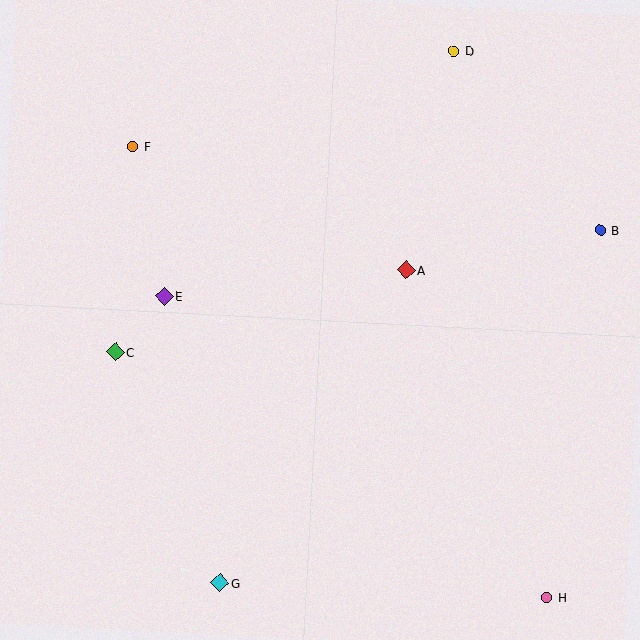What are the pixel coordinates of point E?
Point E is at (164, 296).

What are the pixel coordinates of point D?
Point D is at (454, 51).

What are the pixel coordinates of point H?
Point H is at (546, 598).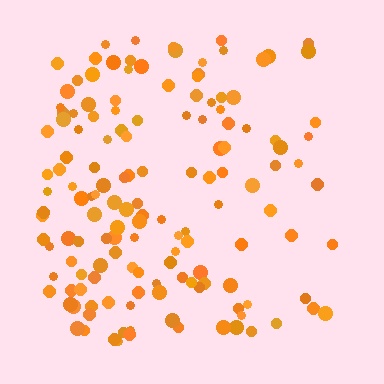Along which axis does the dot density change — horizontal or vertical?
Horizontal.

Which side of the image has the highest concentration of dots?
The left.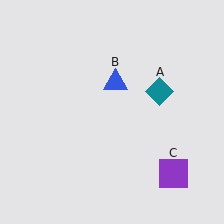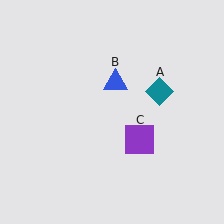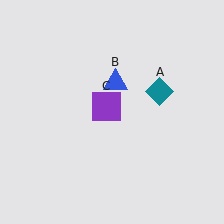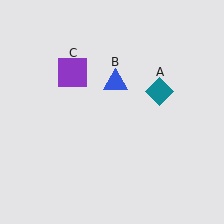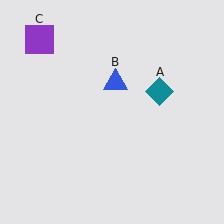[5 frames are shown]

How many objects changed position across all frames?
1 object changed position: purple square (object C).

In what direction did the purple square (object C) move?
The purple square (object C) moved up and to the left.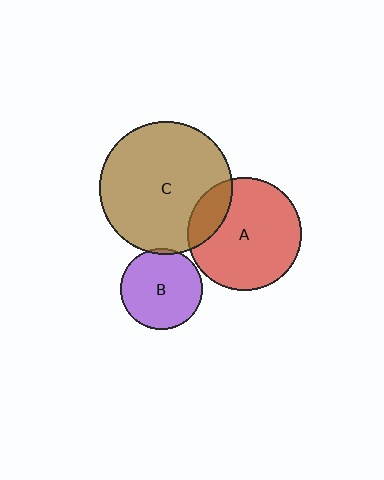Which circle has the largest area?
Circle C (brown).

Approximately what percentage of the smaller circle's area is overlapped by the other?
Approximately 20%.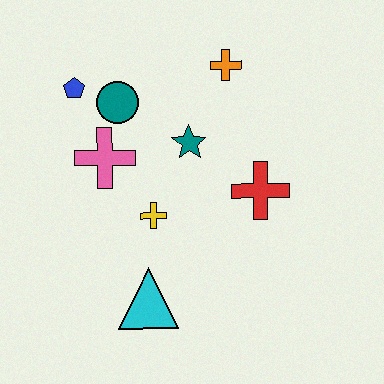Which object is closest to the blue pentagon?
The teal circle is closest to the blue pentagon.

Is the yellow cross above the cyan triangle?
Yes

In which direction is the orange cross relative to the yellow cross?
The orange cross is above the yellow cross.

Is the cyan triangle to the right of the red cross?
No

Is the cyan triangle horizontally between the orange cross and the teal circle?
Yes